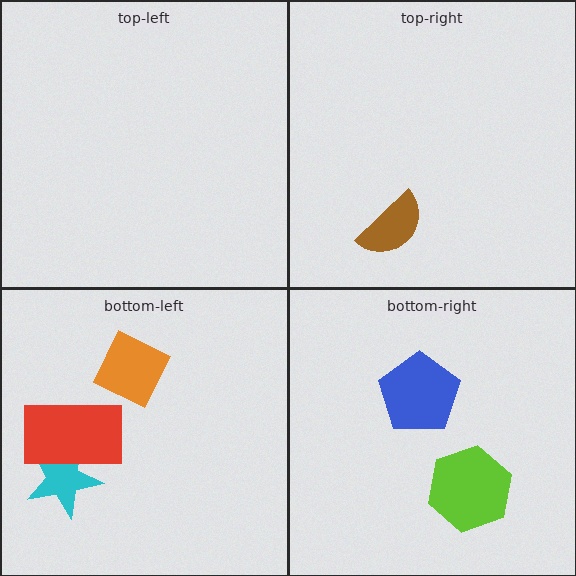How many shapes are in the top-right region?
1.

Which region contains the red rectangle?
The bottom-left region.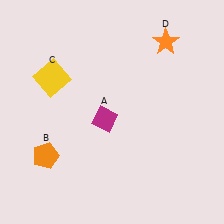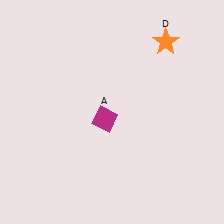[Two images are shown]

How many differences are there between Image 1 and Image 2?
There are 2 differences between the two images.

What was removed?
The yellow square (C), the orange pentagon (B) were removed in Image 2.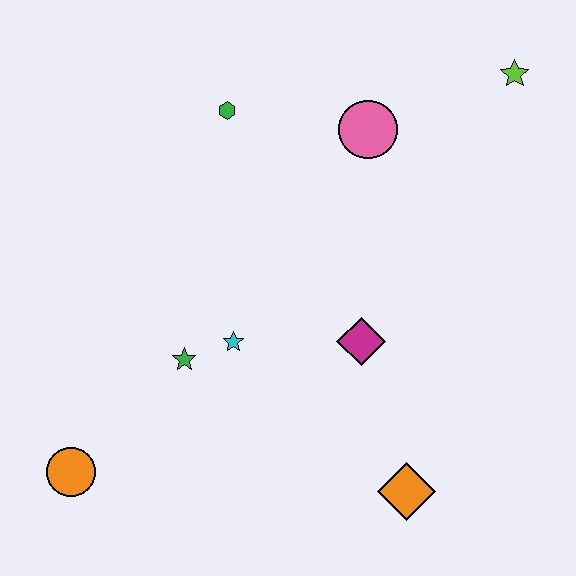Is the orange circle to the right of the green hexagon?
No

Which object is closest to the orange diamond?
The magenta diamond is closest to the orange diamond.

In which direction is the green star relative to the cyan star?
The green star is to the left of the cyan star.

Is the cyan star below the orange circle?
No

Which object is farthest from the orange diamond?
The lime star is farthest from the orange diamond.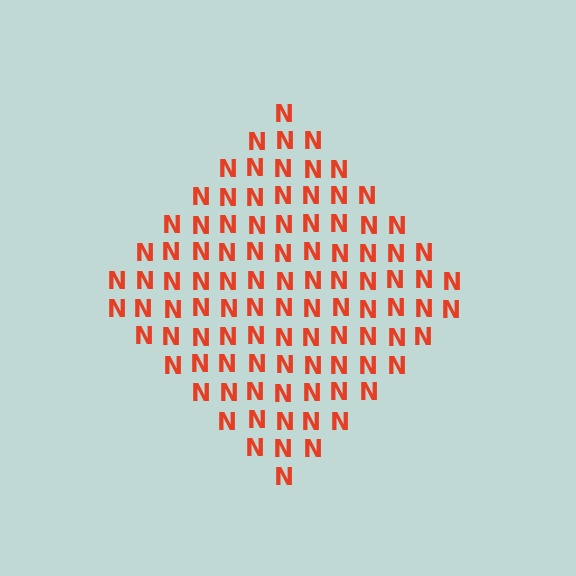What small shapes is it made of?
It is made of small letter N's.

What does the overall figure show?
The overall figure shows a diamond.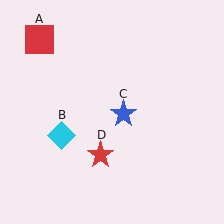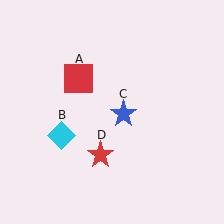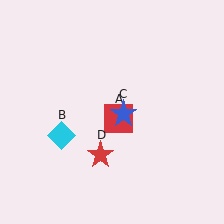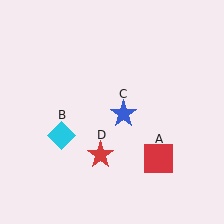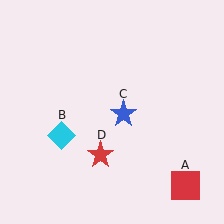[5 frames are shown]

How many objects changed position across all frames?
1 object changed position: red square (object A).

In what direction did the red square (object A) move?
The red square (object A) moved down and to the right.